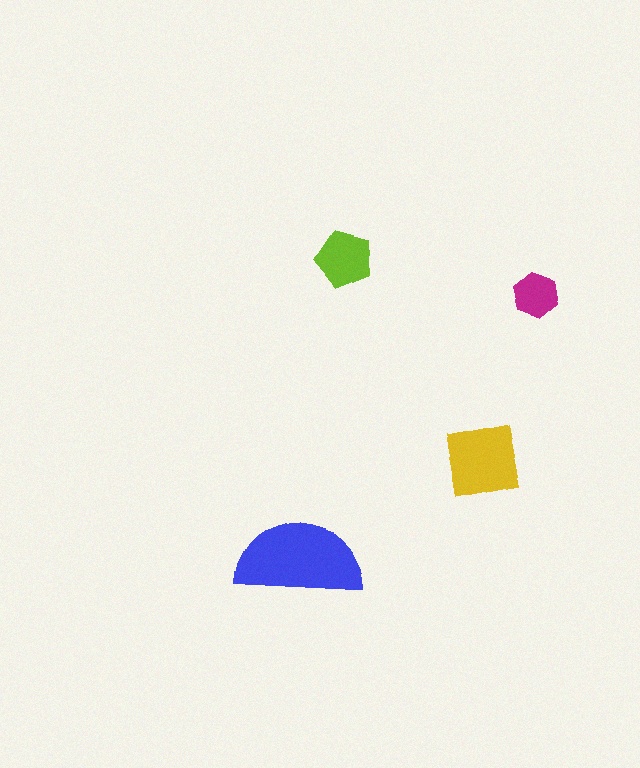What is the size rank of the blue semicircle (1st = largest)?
1st.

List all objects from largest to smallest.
The blue semicircle, the yellow square, the lime pentagon, the magenta hexagon.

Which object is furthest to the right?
The magenta hexagon is rightmost.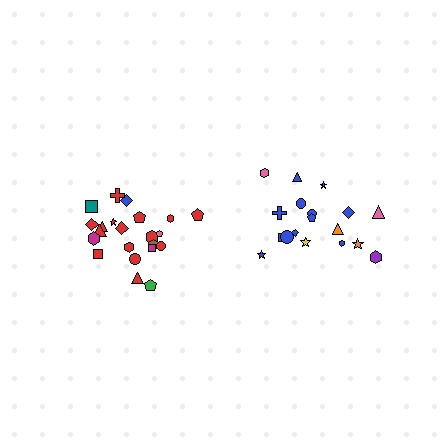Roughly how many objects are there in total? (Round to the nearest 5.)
Roughly 40 objects in total.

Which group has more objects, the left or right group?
The left group.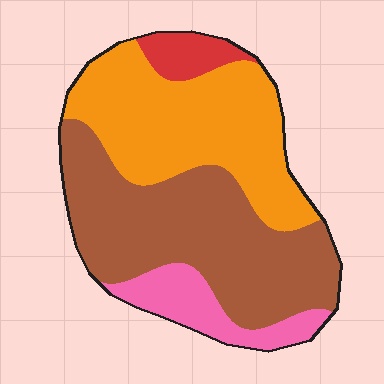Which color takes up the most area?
Brown, at roughly 45%.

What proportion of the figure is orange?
Orange covers about 40% of the figure.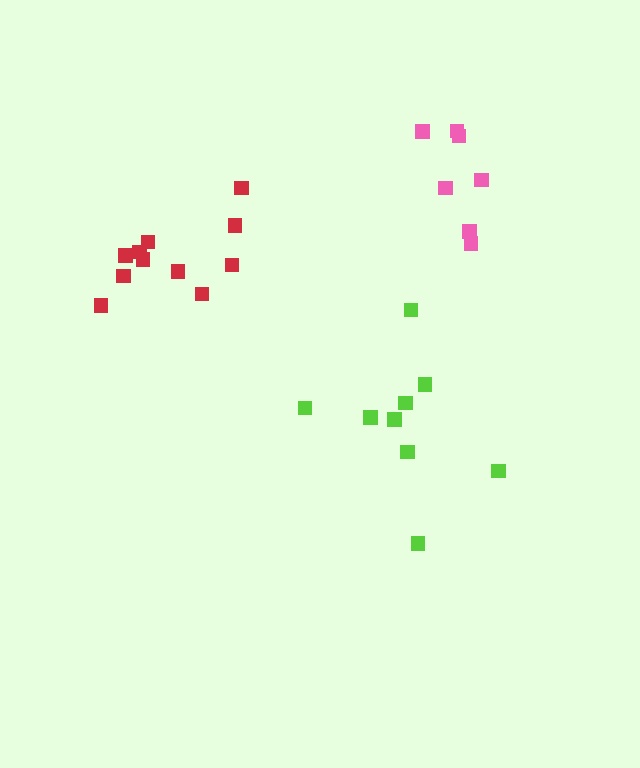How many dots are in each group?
Group 1: 9 dots, Group 2: 11 dots, Group 3: 7 dots (27 total).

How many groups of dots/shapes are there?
There are 3 groups.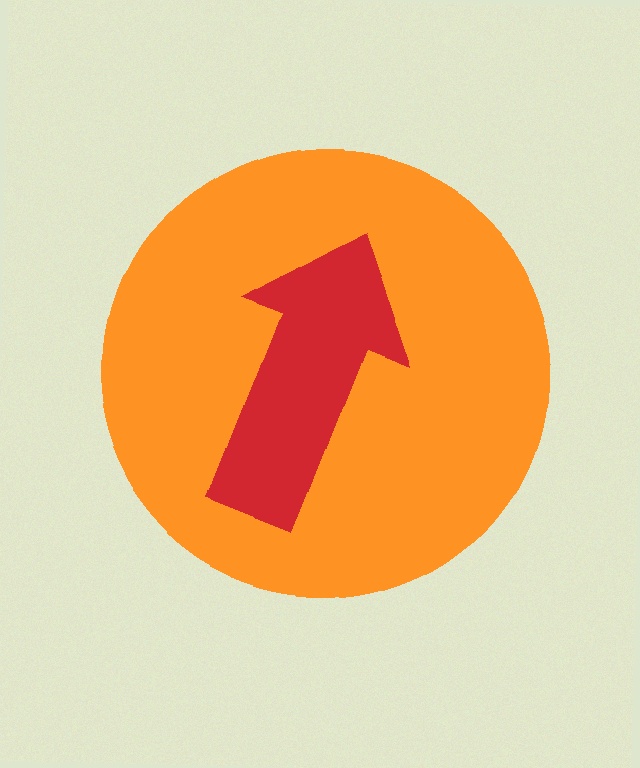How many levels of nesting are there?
2.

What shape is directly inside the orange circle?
The red arrow.